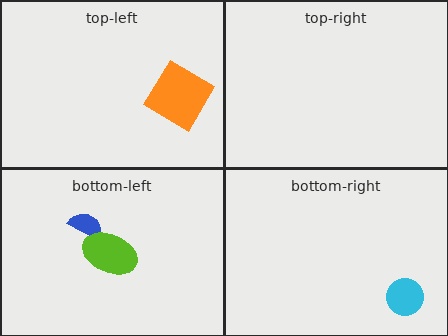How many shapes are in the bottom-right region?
1.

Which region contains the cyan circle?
The bottom-right region.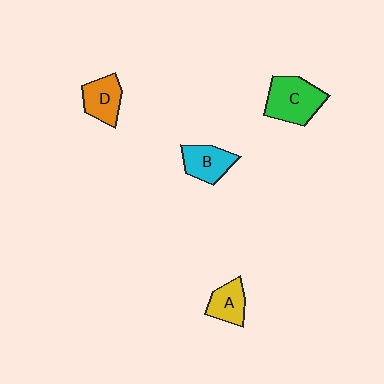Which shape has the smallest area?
Shape A (yellow).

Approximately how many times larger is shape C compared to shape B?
Approximately 1.5 times.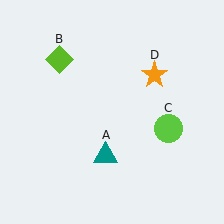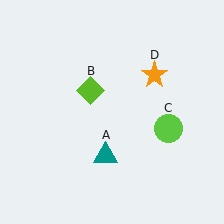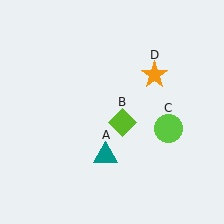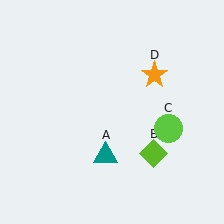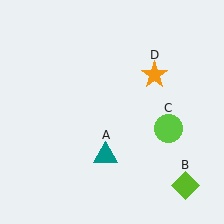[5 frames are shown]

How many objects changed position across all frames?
1 object changed position: lime diamond (object B).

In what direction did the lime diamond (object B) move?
The lime diamond (object B) moved down and to the right.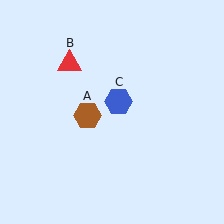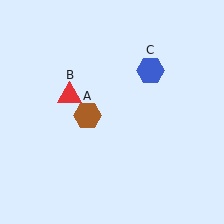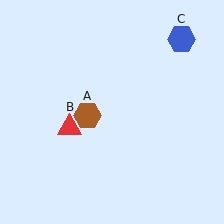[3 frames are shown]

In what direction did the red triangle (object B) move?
The red triangle (object B) moved down.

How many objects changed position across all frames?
2 objects changed position: red triangle (object B), blue hexagon (object C).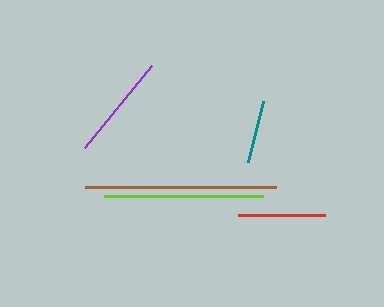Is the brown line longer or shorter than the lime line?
The brown line is longer than the lime line.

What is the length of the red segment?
The red segment is approximately 87 pixels long.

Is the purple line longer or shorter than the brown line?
The brown line is longer than the purple line.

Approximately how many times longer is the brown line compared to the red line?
The brown line is approximately 2.2 times the length of the red line.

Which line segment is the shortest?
The teal line is the shortest at approximately 63 pixels.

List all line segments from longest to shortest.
From longest to shortest: brown, lime, purple, red, teal.